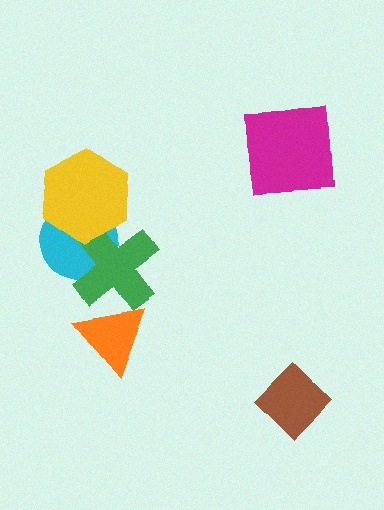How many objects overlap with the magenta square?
0 objects overlap with the magenta square.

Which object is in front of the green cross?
The yellow hexagon is in front of the green cross.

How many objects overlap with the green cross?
3 objects overlap with the green cross.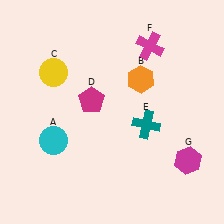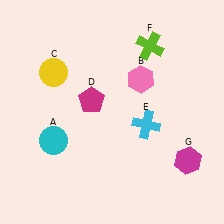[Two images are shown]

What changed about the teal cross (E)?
In Image 1, E is teal. In Image 2, it changed to cyan.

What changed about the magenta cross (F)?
In Image 1, F is magenta. In Image 2, it changed to lime.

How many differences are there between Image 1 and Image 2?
There are 3 differences between the two images.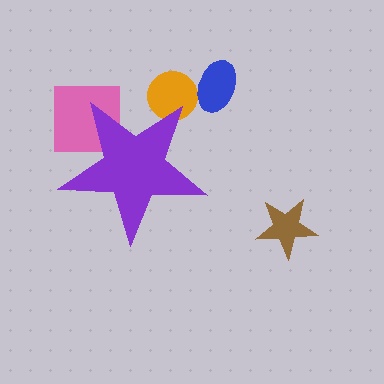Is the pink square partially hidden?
Yes, the pink square is partially hidden behind the purple star.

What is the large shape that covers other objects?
A purple star.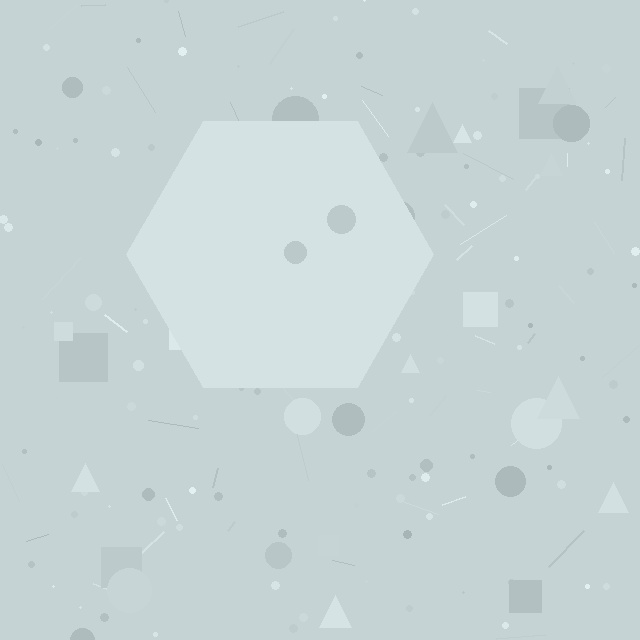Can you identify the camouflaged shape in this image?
The camouflaged shape is a hexagon.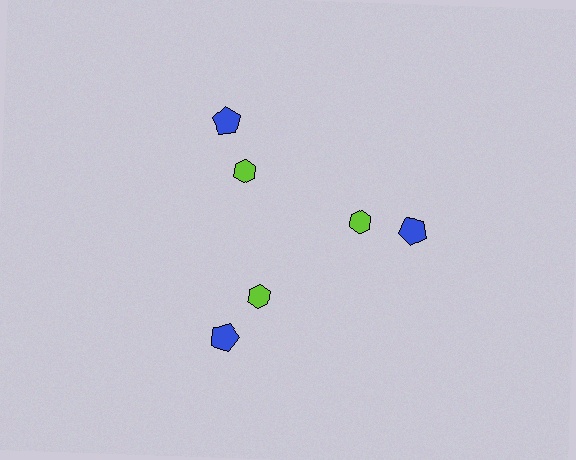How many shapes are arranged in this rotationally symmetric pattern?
There are 6 shapes, arranged in 3 groups of 2.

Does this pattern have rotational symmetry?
Yes, this pattern has 3-fold rotational symmetry. It looks the same after rotating 120 degrees around the center.